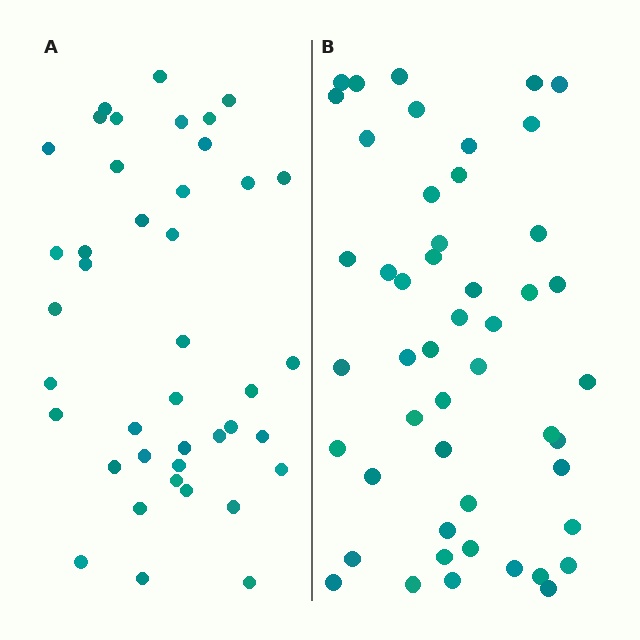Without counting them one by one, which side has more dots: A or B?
Region B (the right region) has more dots.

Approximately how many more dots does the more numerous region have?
Region B has roughly 8 or so more dots than region A.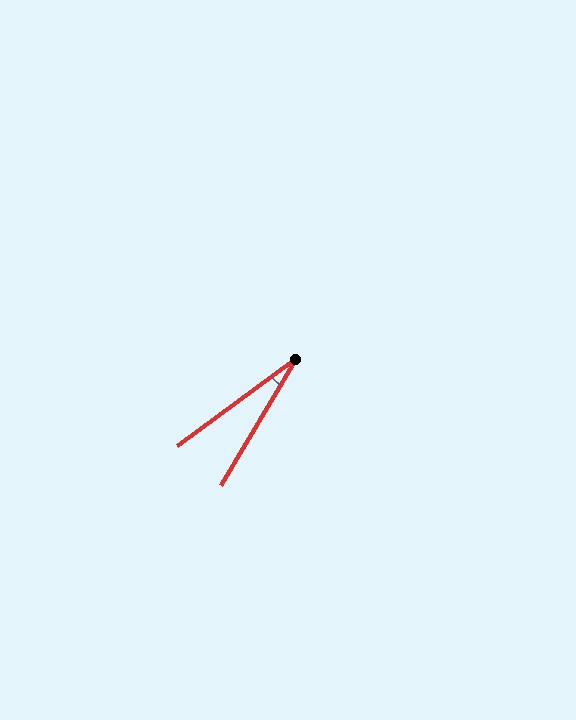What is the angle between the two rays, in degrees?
Approximately 23 degrees.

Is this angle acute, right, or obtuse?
It is acute.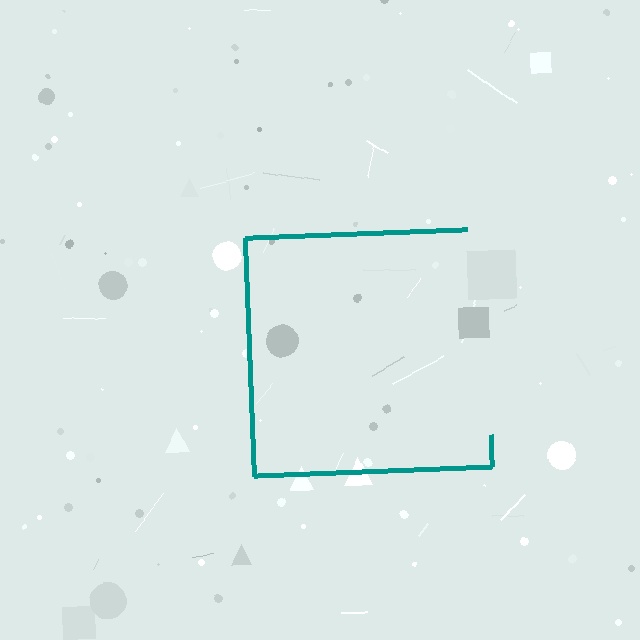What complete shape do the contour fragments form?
The contour fragments form a square.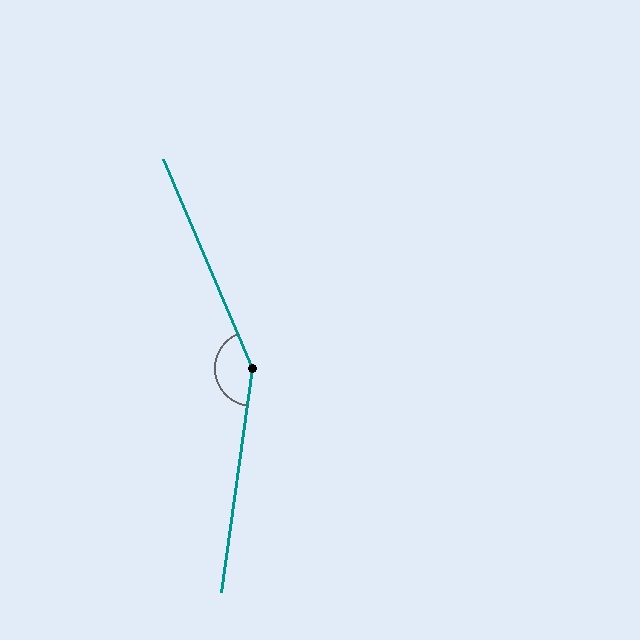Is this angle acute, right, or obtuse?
It is obtuse.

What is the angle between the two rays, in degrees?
Approximately 149 degrees.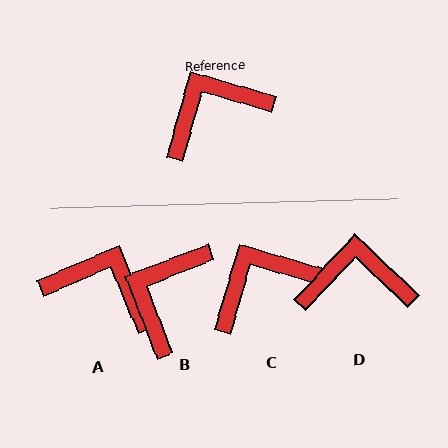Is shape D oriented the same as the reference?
No, it is off by about 27 degrees.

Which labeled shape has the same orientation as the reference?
C.